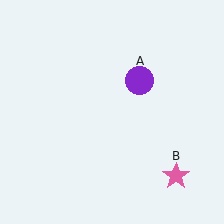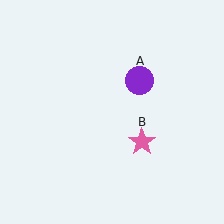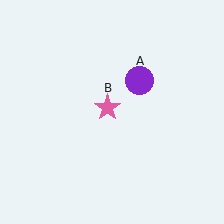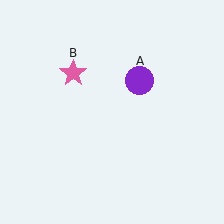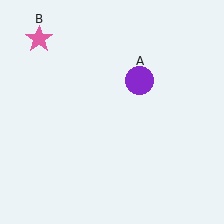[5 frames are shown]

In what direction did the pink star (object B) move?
The pink star (object B) moved up and to the left.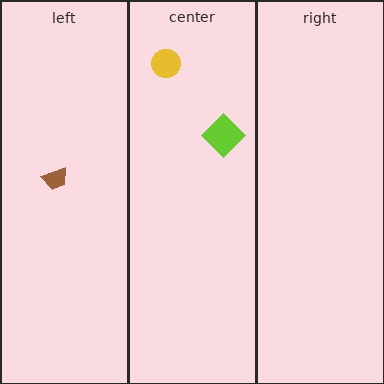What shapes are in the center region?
The lime diamond, the yellow circle.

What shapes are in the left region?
The brown trapezoid.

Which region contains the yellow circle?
The center region.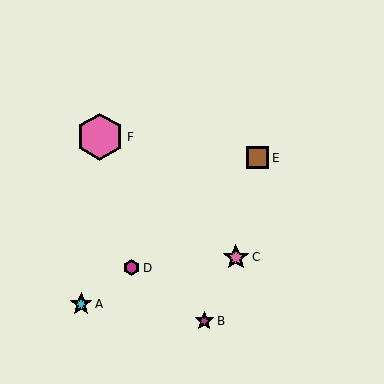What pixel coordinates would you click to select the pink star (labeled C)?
Click at (236, 257) to select the pink star C.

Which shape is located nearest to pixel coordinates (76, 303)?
The cyan star (labeled A) at (81, 304) is nearest to that location.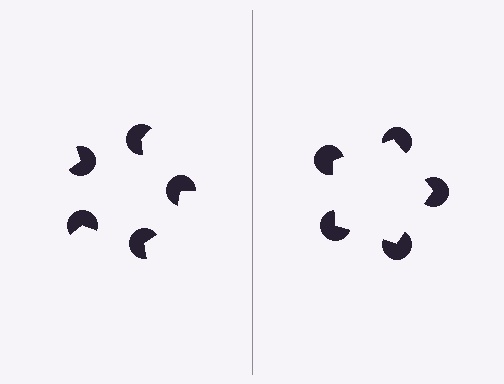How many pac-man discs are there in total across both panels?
10 — 5 on each side.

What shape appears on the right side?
An illusory pentagon.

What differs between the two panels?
The pac-man discs are positioned identically on both sides; only the wedge orientations differ. On the right they align to a pentagon; on the left they are misaligned.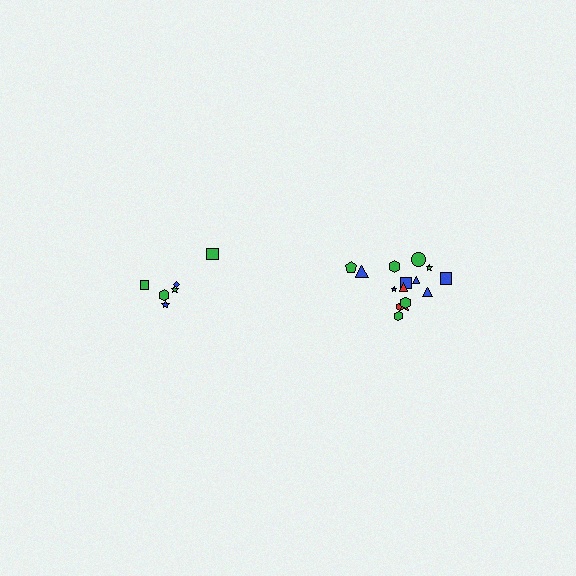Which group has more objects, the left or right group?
The right group.